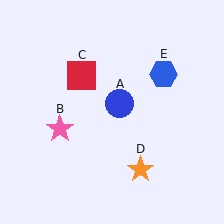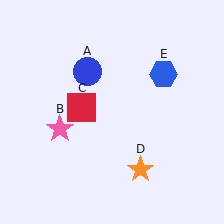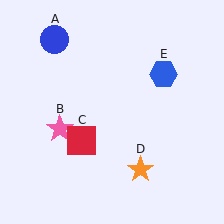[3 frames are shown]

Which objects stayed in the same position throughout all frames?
Pink star (object B) and orange star (object D) and blue hexagon (object E) remained stationary.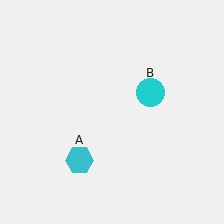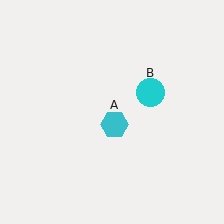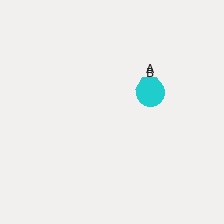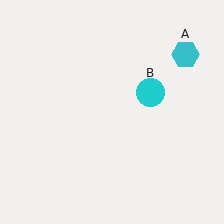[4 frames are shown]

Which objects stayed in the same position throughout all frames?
Cyan circle (object B) remained stationary.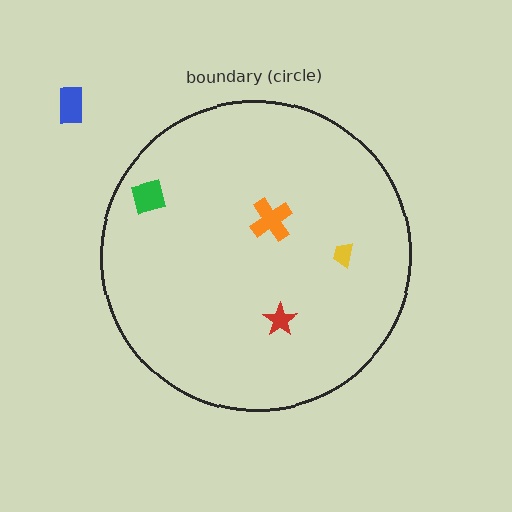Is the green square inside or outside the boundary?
Inside.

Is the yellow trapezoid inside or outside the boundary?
Inside.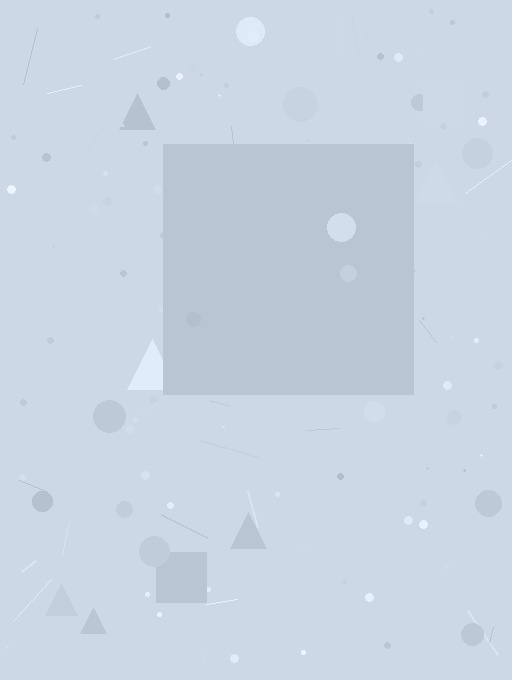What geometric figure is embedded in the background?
A square is embedded in the background.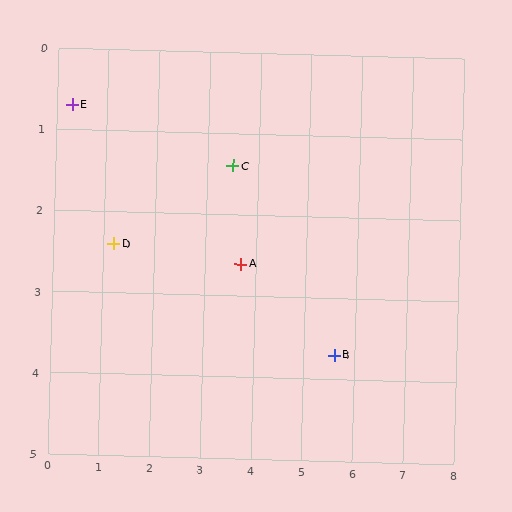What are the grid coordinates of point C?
Point C is at approximately (3.5, 1.4).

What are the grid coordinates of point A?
Point A is at approximately (3.7, 2.6).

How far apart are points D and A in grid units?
Points D and A are about 2.5 grid units apart.